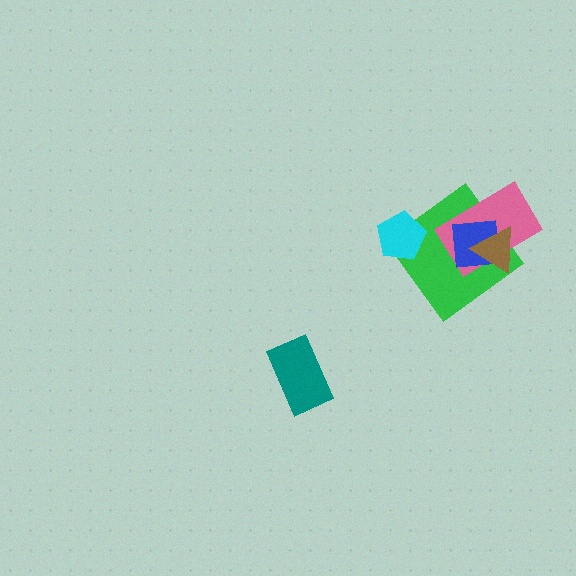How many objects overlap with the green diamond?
4 objects overlap with the green diamond.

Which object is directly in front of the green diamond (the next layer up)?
The cyan pentagon is directly in front of the green diamond.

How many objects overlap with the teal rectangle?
0 objects overlap with the teal rectangle.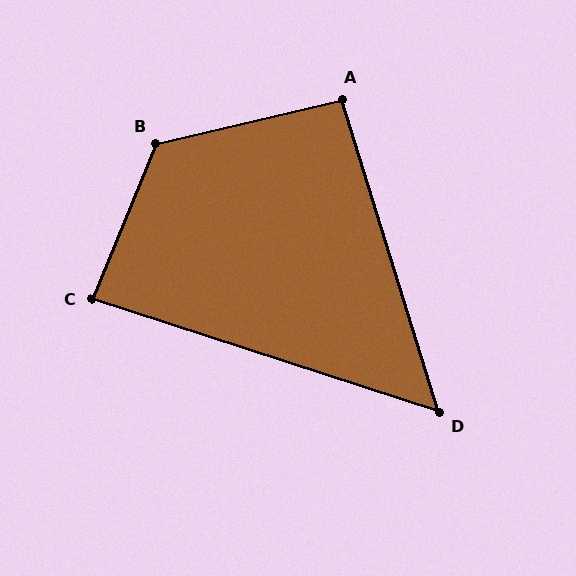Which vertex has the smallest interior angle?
D, at approximately 55 degrees.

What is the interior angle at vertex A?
Approximately 94 degrees (approximately right).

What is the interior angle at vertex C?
Approximately 86 degrees (approximately right).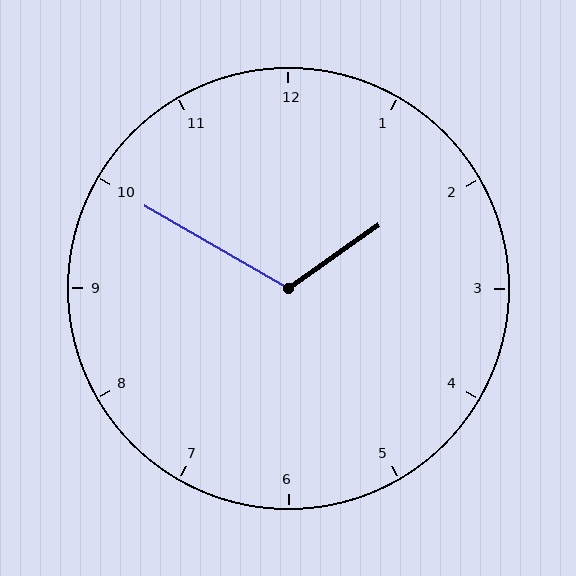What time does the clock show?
1:50.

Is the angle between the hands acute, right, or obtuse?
It is obtuse.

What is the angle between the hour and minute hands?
Approximately 115 degrees.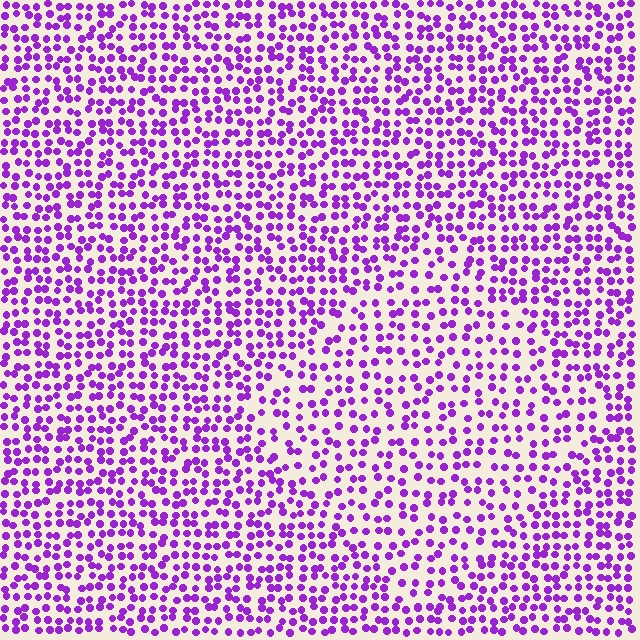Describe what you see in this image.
The image contains small purple elements arranged at two different densities. A diamond-shaped region is visible where the elements are less densely packed than the surrounding area.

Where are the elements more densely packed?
The elements are more densely packed outside the diamond boundary.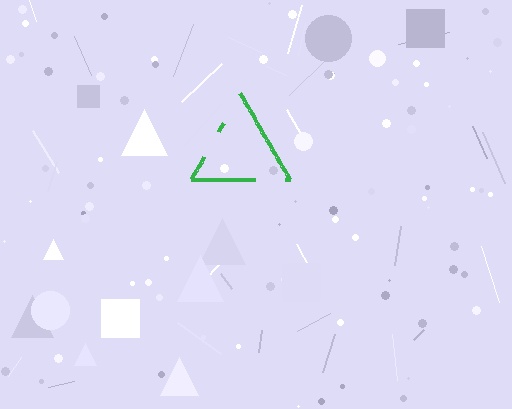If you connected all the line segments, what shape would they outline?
They would outline a triangle.